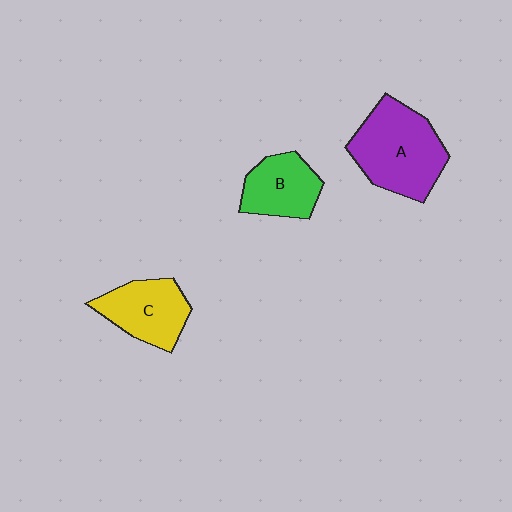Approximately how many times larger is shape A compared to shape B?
Approximately 1.6 times.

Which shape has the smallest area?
Shape B (green).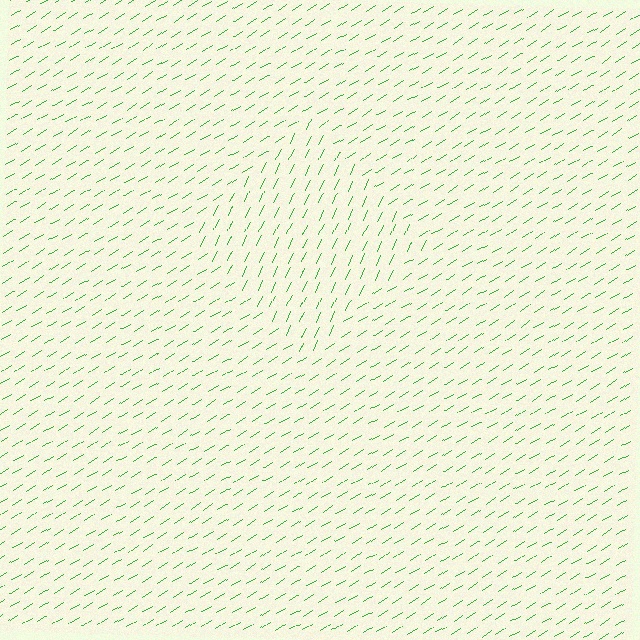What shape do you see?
I see a diamond.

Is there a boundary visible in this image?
Yes, there is a texture boundary formed by a change in line orientation.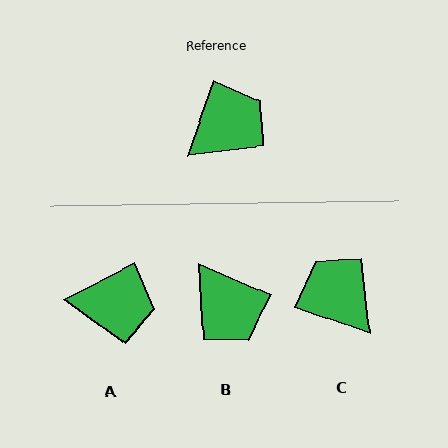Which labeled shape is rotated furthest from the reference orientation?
B, about 94 degrees away.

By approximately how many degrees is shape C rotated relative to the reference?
Approximately 90 degrees counter-clockwise.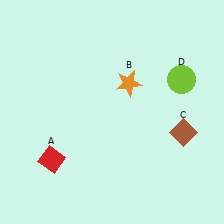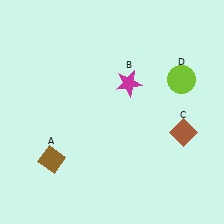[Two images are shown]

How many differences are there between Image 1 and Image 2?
There are 2 differences between the two images.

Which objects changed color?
A changed from red to brown. B changed from orange to magenta.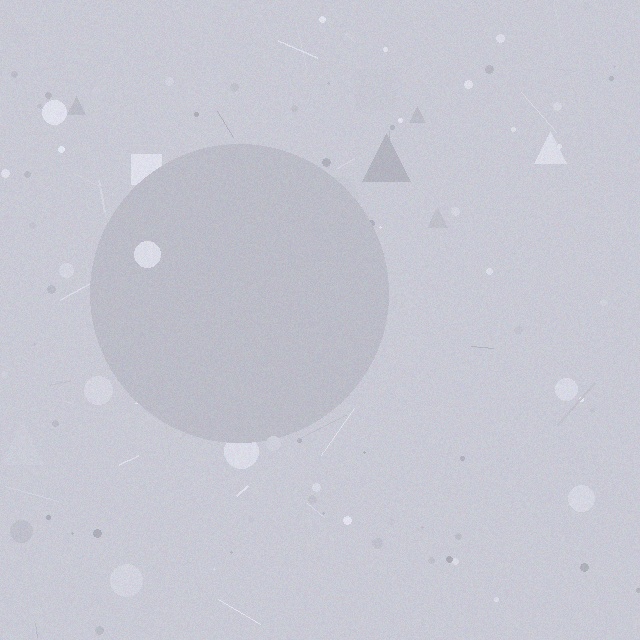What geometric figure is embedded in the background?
A circle is embedded in the background.